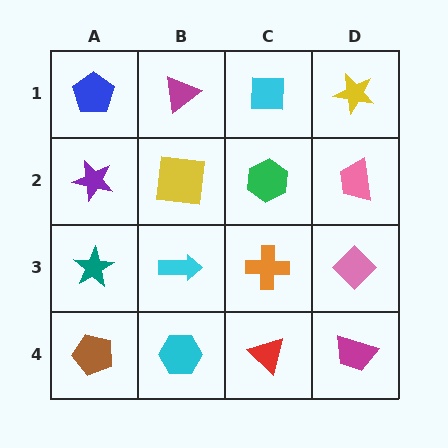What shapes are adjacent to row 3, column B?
A yellow square (row 2, column B), a cyan hexagon (row 4, column B), a teal star (row 3, column A), an orange cross (row 3, column C).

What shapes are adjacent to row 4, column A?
A teal star (row 3, column A), a cyan hexagon (row 4, column B).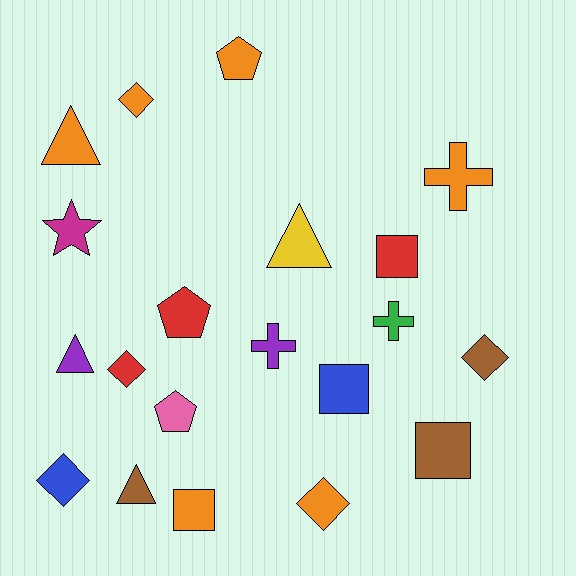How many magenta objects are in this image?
There is 1 magenta object.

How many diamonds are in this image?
There are 5 diamonds.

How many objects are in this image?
There are 20 objects.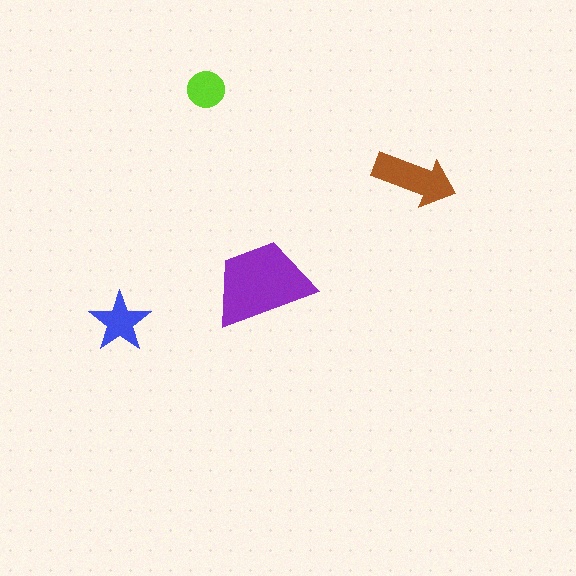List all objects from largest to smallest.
The purple trapezoid, the brown arrow, the blue star, the lime circle.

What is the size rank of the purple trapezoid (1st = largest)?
1st.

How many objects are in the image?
There are 4 objects in the image.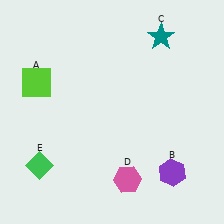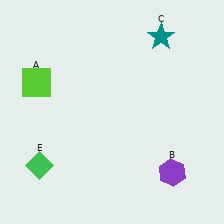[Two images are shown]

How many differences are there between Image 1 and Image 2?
There is 1 difference between the two images.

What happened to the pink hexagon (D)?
The pink hexagon (D) was removed in Image 2. It was in the bottom-right area of Image 1.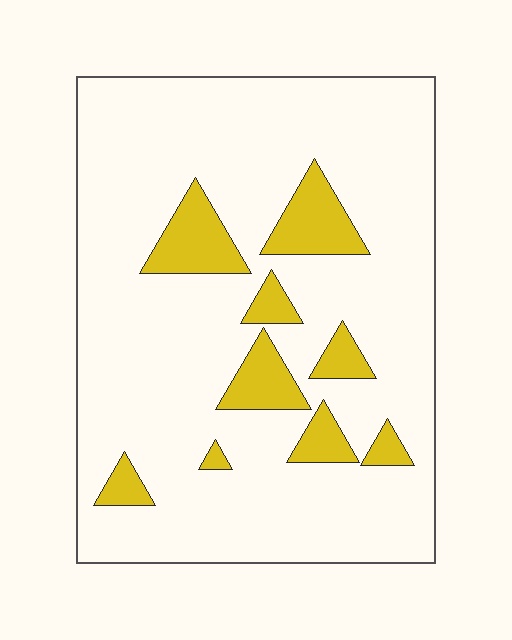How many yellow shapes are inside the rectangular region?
9.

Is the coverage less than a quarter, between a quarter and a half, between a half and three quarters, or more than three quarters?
Less than a quarter.